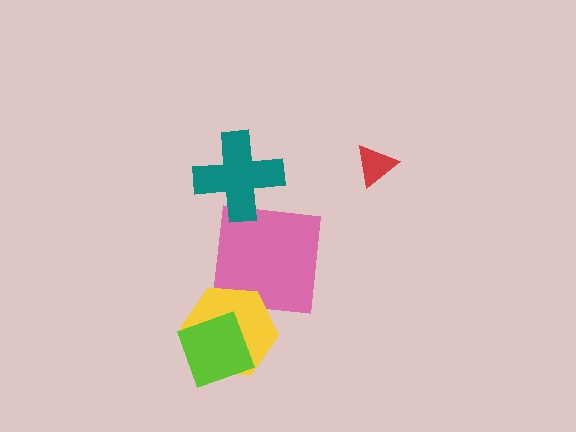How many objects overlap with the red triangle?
0 objects overlap with the red triangle.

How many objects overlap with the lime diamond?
1 object overlaps with the lime diamond.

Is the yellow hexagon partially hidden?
Yes, it is partially covered by another shape.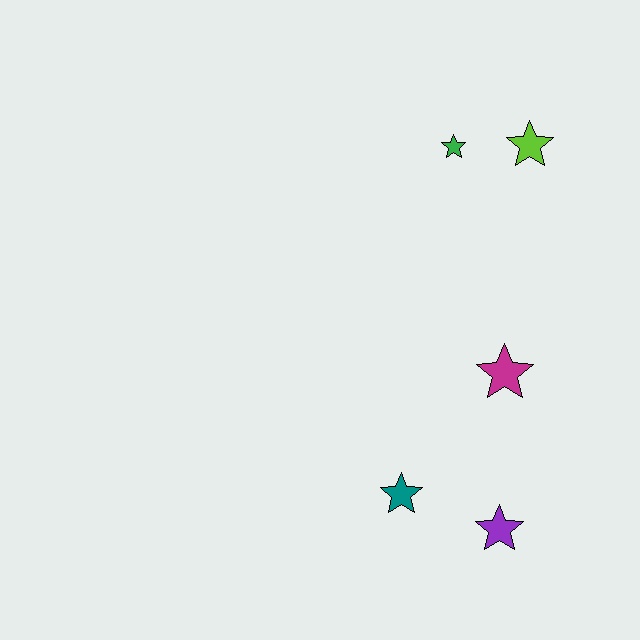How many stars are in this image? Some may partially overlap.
There are 5 stars.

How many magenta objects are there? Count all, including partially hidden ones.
There is 1 magenta object.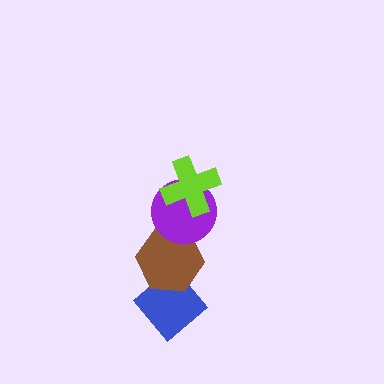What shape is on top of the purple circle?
The lime cross is on top of the purple circle.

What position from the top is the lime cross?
The lime cross is 1st from the top.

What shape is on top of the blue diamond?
The brown hexagon is on top of the blue diamond.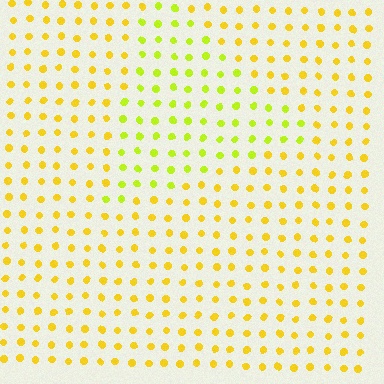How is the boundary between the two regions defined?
The boundary is defined purely by a slight shift in hue (about 27 degrees). Spacing, size, and orientation are identical on both sides.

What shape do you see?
I see a triangle.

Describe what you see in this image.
The image is filled with small yellow elements in a uniform arrangement. A triangle-shaped region is visible where the elements are tinted to a slightly different hue, forming a subtle color boundary.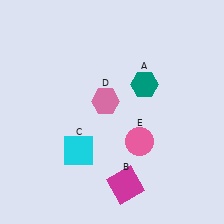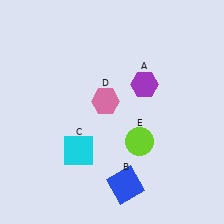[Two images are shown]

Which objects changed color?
A changed from teal to purple. B changed from magenta to blue. E changed from pink to lime.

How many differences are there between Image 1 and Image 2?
There are 3 differences between the two images.